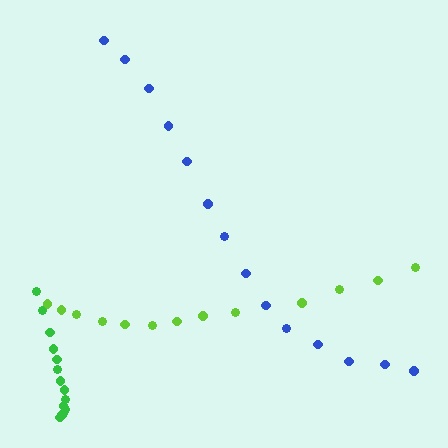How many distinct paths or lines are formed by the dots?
There are 3 distinct paths.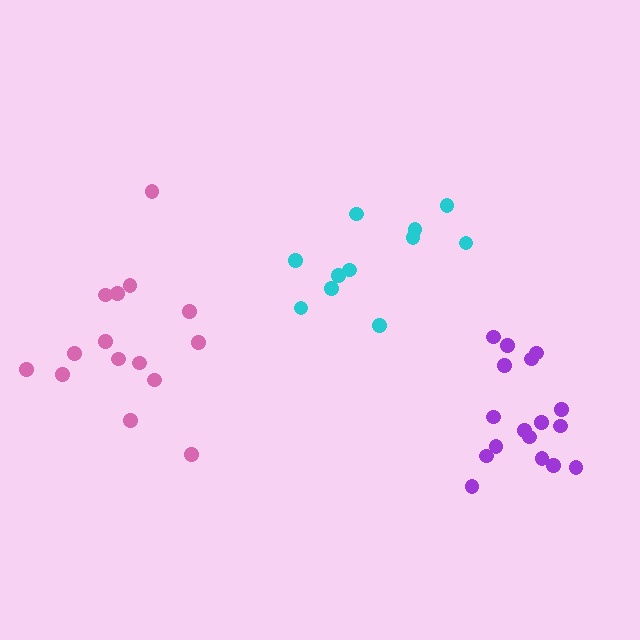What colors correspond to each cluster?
The clusters are colored: purple, pink, cyan.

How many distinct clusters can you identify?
There are 3 distinct clusters.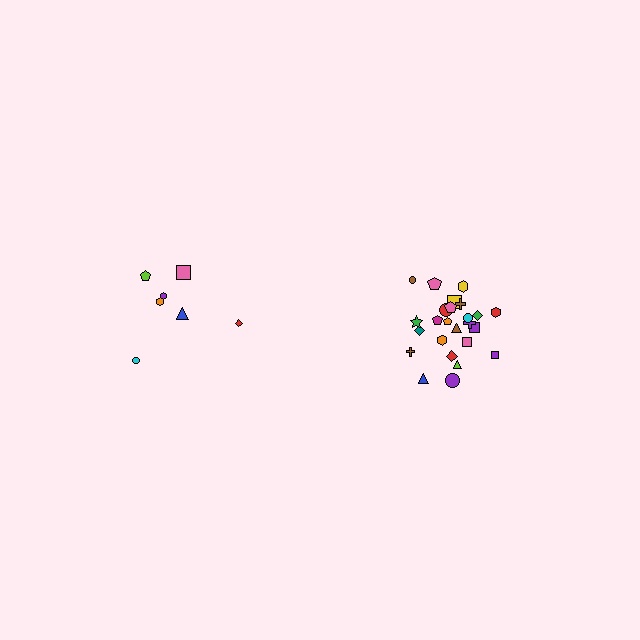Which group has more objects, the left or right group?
The right group.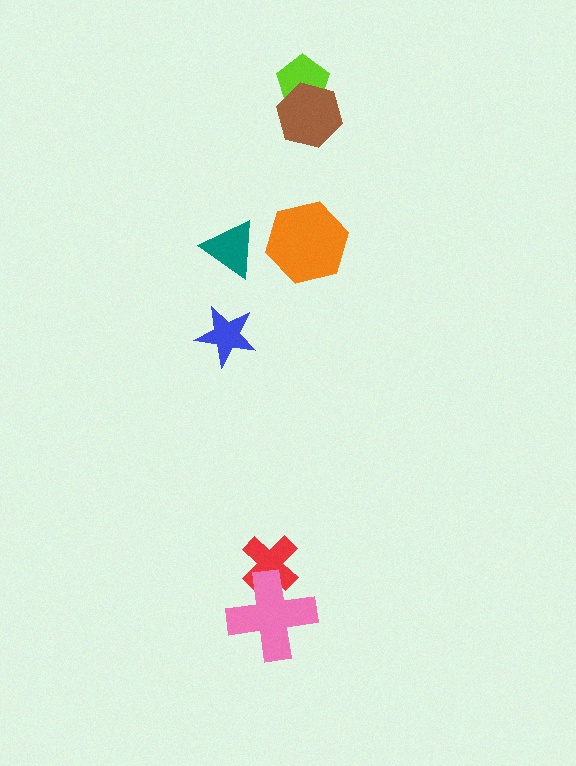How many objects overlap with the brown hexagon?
1 object overlaps with the brown hexagon.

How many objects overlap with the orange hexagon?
0 objects overlap with the orange hexagon.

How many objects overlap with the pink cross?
1 object overlaps with the pink cross.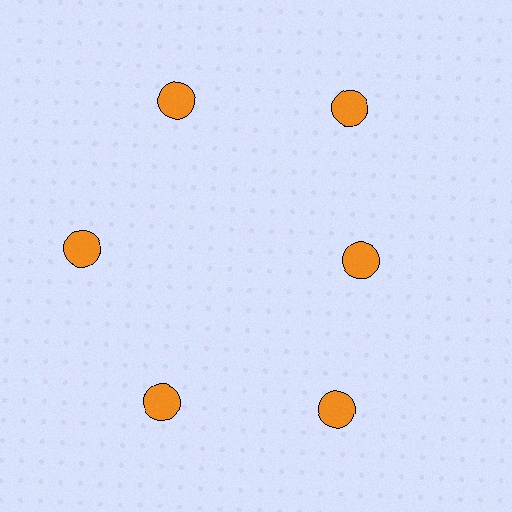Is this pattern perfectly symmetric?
No. The 6 orange circles are arranged in a ring, but one element near the 3 o'clock position is pulled inward toward the center, breaking the 6-fold rotational symmetry.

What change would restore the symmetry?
The symmetry would be restored by moving it outward, back onto the ring so that all 6 circles sit at equal angles and equal distance from the center.